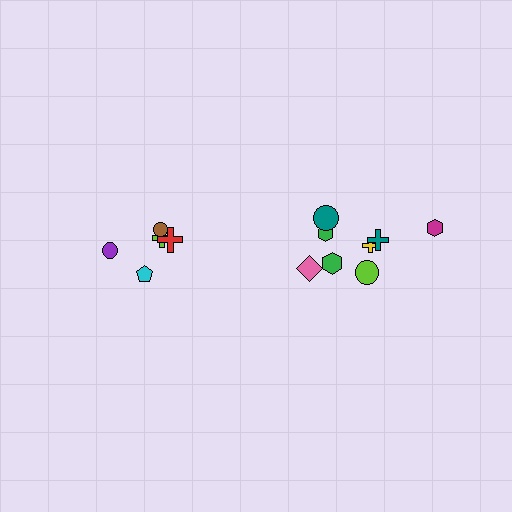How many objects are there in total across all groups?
There are 13 objects.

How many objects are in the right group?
There are 8 objects.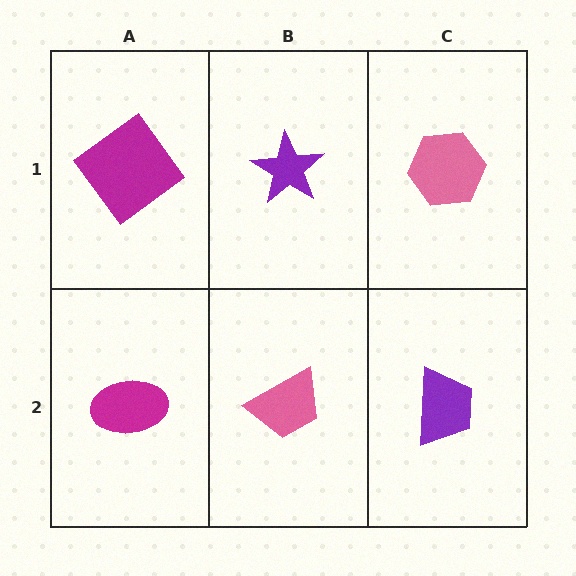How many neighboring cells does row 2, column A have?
2.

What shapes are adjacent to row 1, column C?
A purple trapezoid (row 2, column C), a purple star (row 1, column B).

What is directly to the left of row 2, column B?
A magenta ellipse.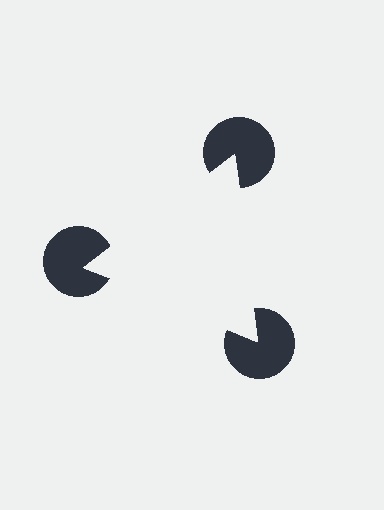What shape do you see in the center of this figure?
An illusory triangle — its edges are inferred from the aligned wedge cuts in the pac-man discs, not physically drawn.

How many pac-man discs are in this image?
There are 3 — one at each vertex of the illusory triangle.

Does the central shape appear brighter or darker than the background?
It typically appears slightly brighter than the background, even though no actual brightness change is drawn.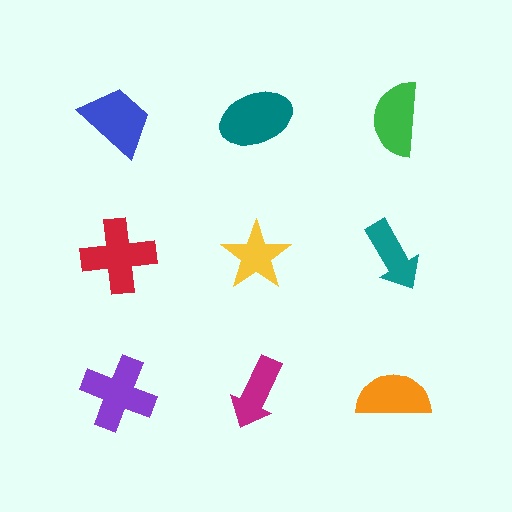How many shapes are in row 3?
3 shapes.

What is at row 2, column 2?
A yellow star.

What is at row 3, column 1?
A purple cross.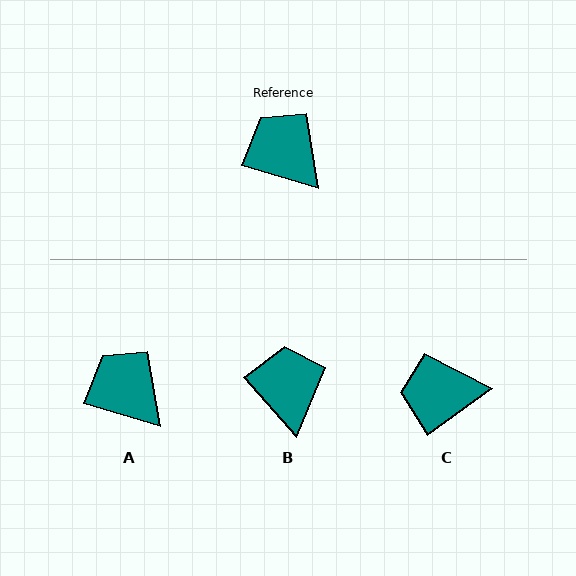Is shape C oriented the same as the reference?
No, it is off by about 53 degrees.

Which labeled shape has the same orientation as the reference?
A.